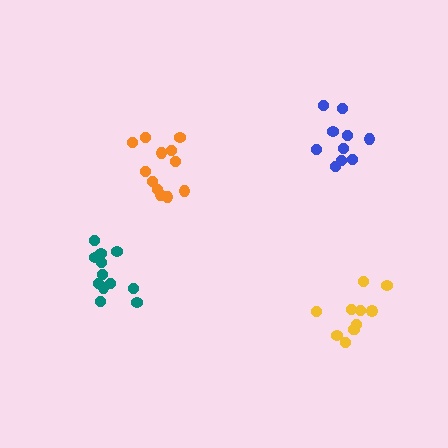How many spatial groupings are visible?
There are 4 spatial groupings.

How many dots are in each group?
Group 1: 12 dots, Group 2: 10 dots, Group 3: 11 dots, Group 4: 12 dots (45 total).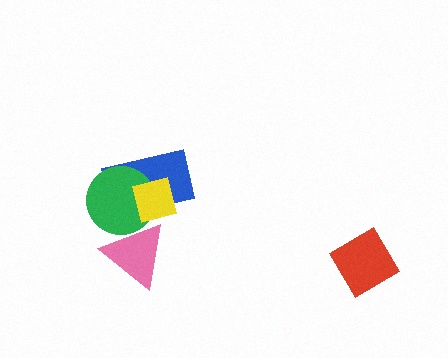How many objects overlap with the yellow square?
3 objects overlap with the yellow square.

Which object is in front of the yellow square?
The pink triangle is in front of the yellow square.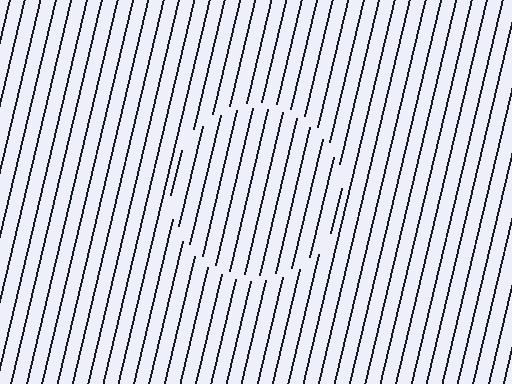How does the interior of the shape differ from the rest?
The interior of the shape contains the same grating, shifted by half a period — the contour is defined by the phase discontinuity where line-ends from the inner and outer gratings abut.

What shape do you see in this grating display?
An illusory circle. The interior of the shape contains the same grating, shifted by half a period — the contour is defined by the phase discontinuity where line-ends from the inner and outer gratings abut.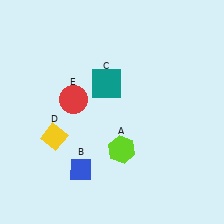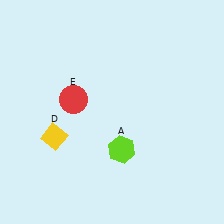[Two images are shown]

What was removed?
The teal square (C), the blue diamond (B) were removed in Image 2.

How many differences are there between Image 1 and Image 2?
There are 2 differences between the two images.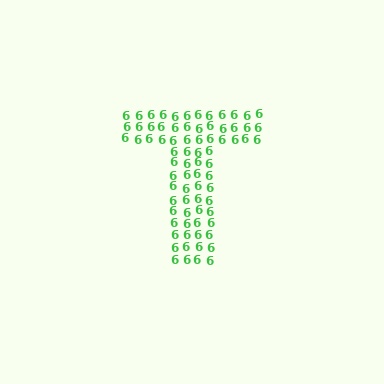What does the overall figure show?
The overall figure shows the letter T.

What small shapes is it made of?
It is made of small digit 6's.